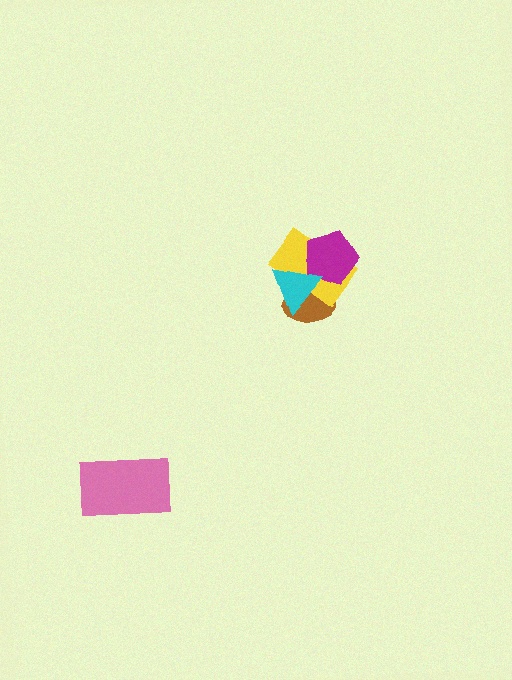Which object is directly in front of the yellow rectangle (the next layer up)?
The magenta pentagon is directly in front of the yellow rectangle.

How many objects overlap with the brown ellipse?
2 objects overlap with the brown ellipse.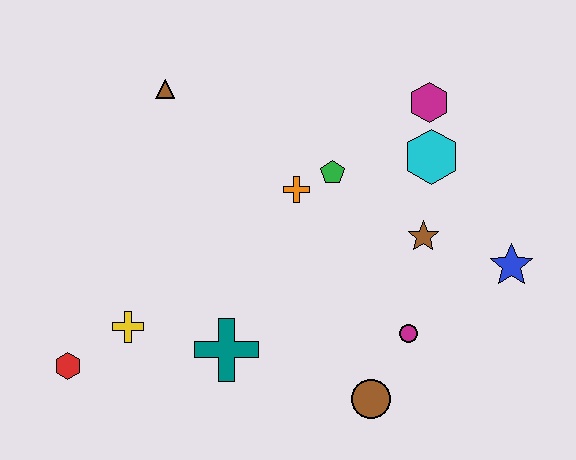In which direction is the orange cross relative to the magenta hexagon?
The orange cross is to the left of the magenta hexagon.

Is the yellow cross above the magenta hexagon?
No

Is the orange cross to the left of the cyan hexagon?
Yes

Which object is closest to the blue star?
The brown star is closest to the blue star.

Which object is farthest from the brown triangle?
The blue star is farthest from the brown triangle.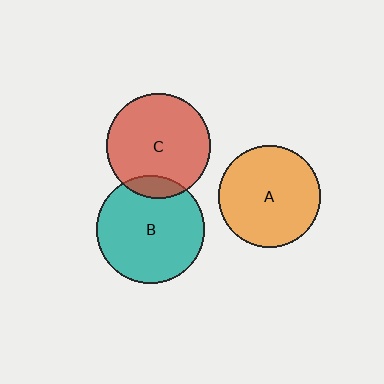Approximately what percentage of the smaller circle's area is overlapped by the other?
Approximately 10%.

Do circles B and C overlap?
Yes.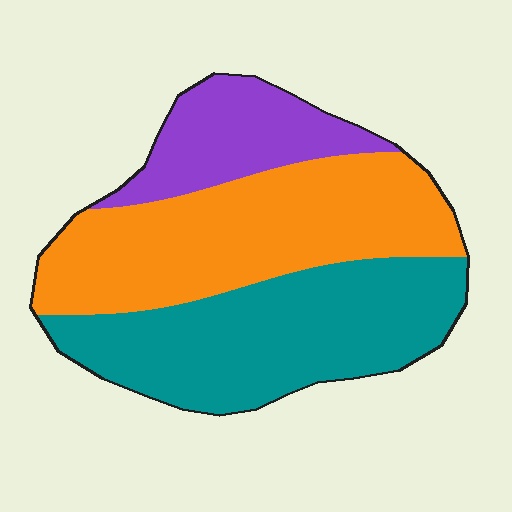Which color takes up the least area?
Purple, at roughly 20%.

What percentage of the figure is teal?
Teal covers around 40% of the figure.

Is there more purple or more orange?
Orange.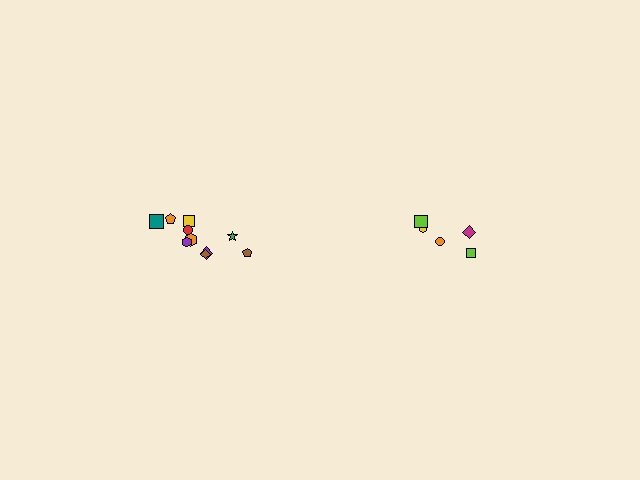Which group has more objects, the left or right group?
The left group.